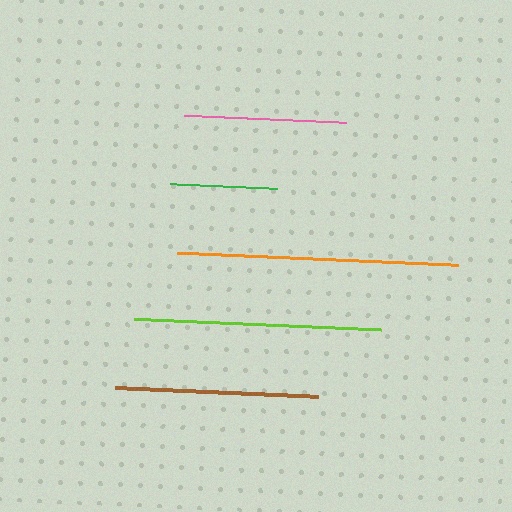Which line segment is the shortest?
The green line is the shortest at approximately 107 pixels.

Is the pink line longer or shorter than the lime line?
The lime line is longer than the pink line.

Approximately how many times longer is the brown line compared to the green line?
The brown line is approximately 1.9 times the length of the green line.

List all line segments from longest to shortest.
From longest to shortest: orange, lime, brown, pink, green.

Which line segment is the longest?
The orange line is the longest at approximately 282 pixels.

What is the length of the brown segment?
The brown segment is approximately 203 pixels long.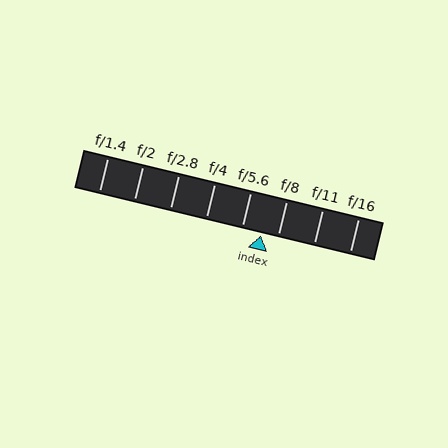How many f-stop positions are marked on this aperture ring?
There are 8 f-stop positions marked.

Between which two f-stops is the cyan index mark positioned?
The index mark is between f/5.6 and f/8.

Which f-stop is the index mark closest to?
The index mark is closest to f/8.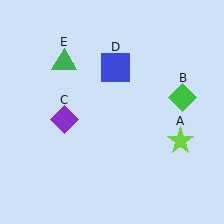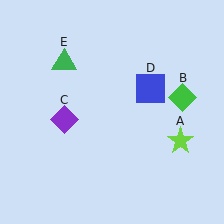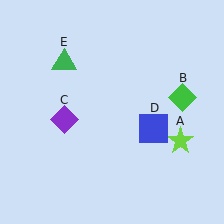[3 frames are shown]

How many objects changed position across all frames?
1 object changed position: blue square (object D).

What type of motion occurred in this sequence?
The blue square (object D) rotated clockwise around the center of the scene.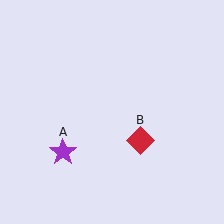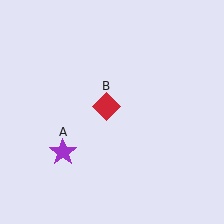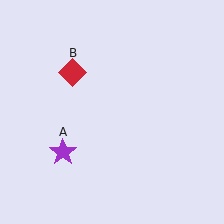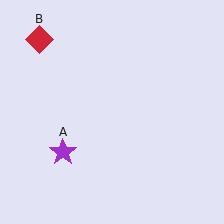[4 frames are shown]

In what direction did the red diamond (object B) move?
The red diamond (object B) moved up and to the left.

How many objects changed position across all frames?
1 object changed position: red diamond (object B).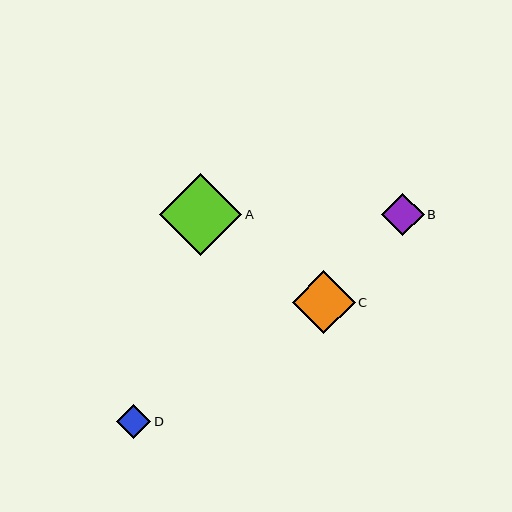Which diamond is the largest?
Diamond A is the largest with a size of approximately 83 pixels.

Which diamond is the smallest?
Diamond D is the smallest with a size of approximately 34 pixels.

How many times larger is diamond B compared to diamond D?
Diamond B is approximately 1.2 times the size of diamond D.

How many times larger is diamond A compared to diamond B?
Diamond A is approximately 1.9 times the size of diamond B.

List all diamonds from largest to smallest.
From largest to smallest: A, C, B, D.